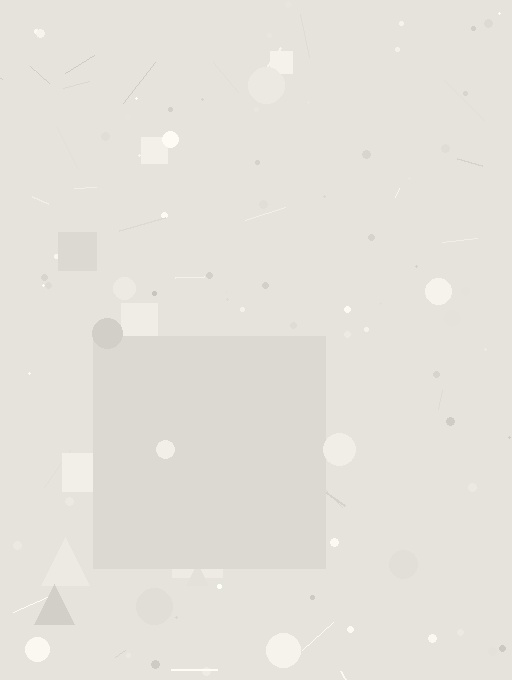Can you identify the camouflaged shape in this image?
The camouflaged shape is a square.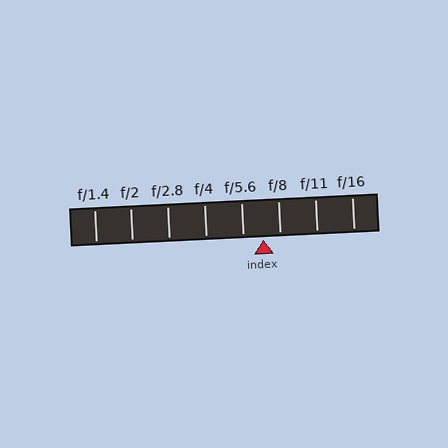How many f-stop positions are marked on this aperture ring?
There are 8 f-stop positions marked.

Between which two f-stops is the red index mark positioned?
The index mark is between f/5.6 and f/8.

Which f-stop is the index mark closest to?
The index mark is closest to f/8.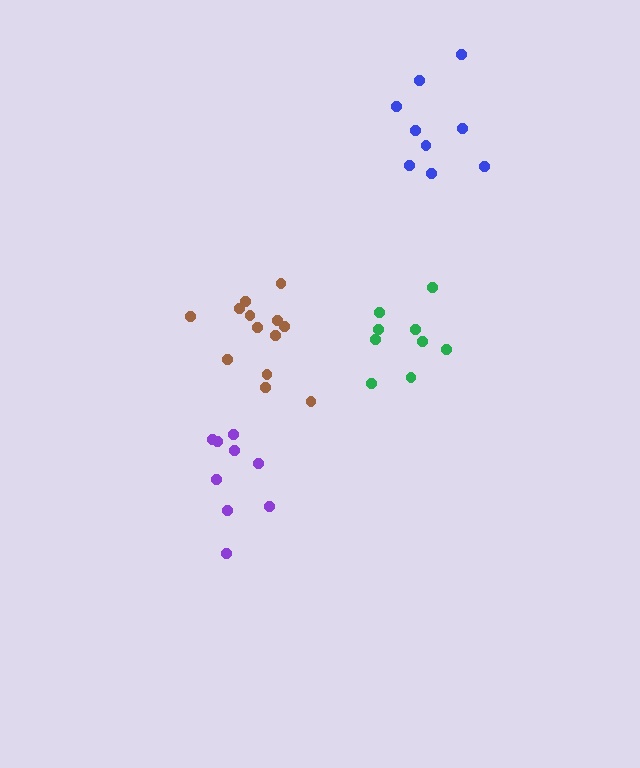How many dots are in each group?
Group 1: 13 dots, Group 2: 10 dots, Group 3: 9 dots, Group 4: 9 dots (41 total).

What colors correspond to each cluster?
The clusters are colored: brown, green, blue, purple.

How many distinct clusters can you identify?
There are 4 distinct clusters.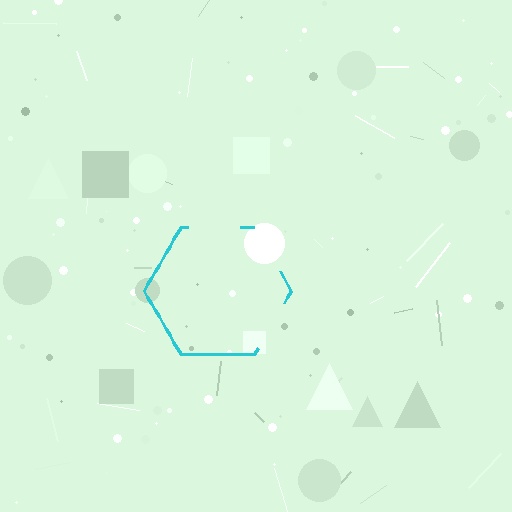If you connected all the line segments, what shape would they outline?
They would outline a hexagon.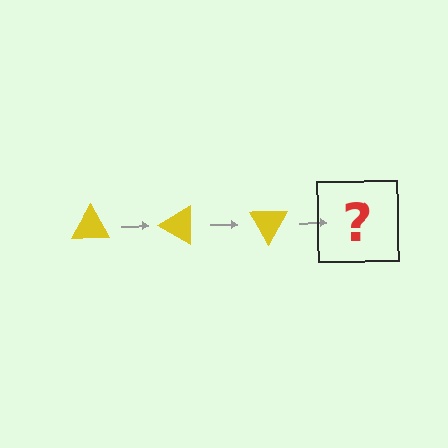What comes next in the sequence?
The next element should be a yellow triangle rotated 90 degrees.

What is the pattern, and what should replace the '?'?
The pattern is that the triangle rotates 30 degrees each step. The '?' should be a yellow triangle rotated 90 degrees.